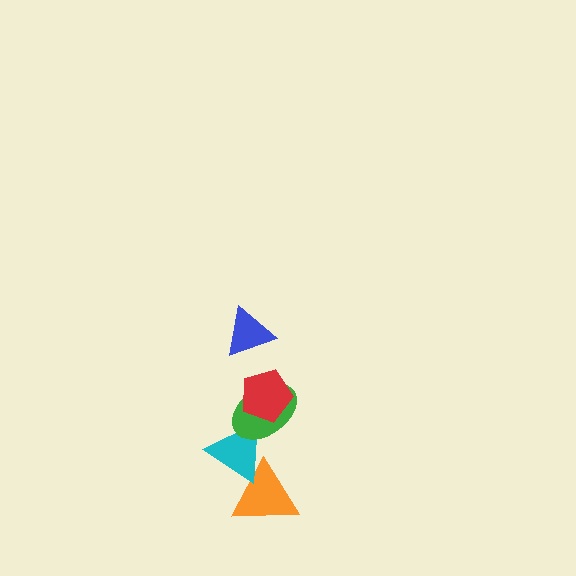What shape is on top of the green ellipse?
The red pentagon is on top of the green ellipse.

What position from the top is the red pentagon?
The red pentagon is 2nd from the top.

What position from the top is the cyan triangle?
The cyan triangle is 4th from the top.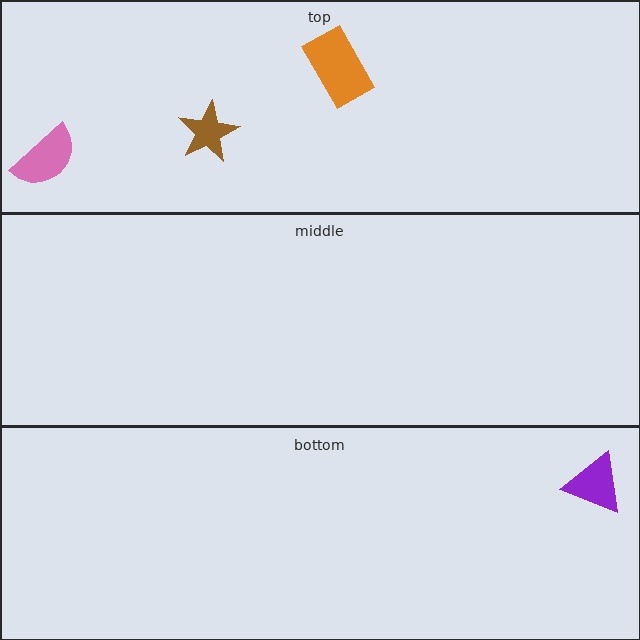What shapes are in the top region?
The pink semicircle, the brown star, the orange rectangle.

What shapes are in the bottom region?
The purple triangle.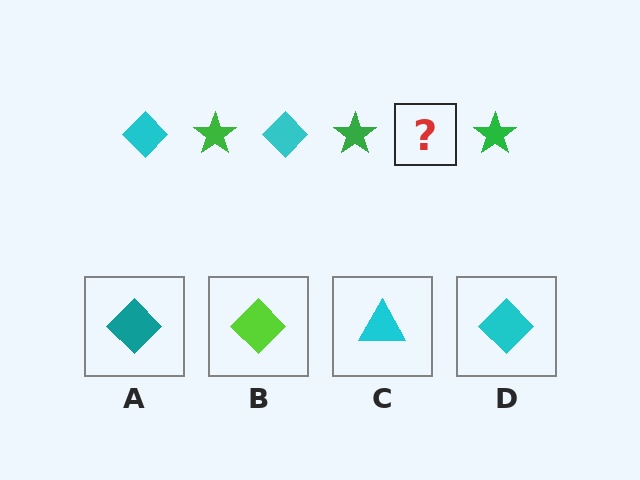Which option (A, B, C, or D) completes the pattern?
D.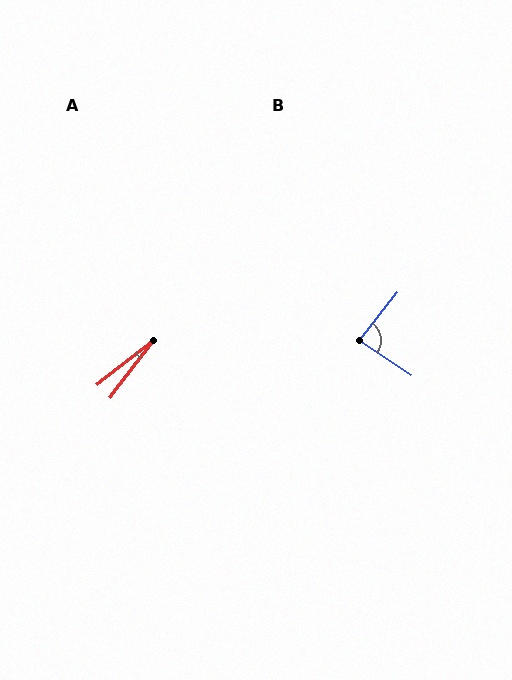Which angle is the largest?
B, at approximately 85 degrees.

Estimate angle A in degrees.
Approximately 15 degrees.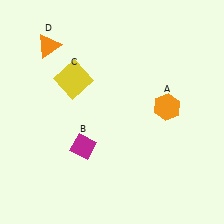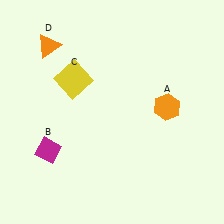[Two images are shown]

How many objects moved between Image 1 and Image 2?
1 object moved between the two images.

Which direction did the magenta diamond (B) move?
The magenta diamond (B) moved left.